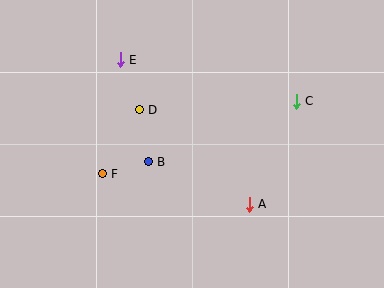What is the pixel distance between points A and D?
The distance between A and D is 145 pixels.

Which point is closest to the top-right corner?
Point C is closest to the top-right corner.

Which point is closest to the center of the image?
Point B at (148, 162) is closest to the center.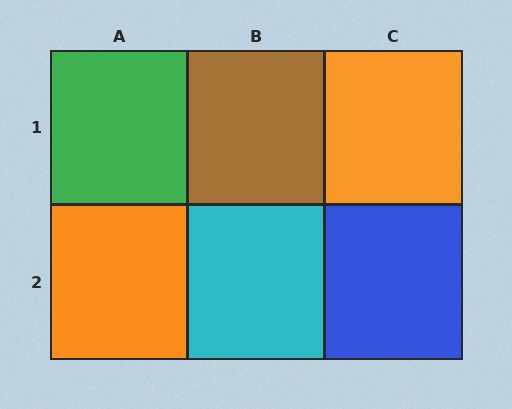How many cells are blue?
1 cell is blue.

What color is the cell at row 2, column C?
Blue.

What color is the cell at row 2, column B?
Cyan.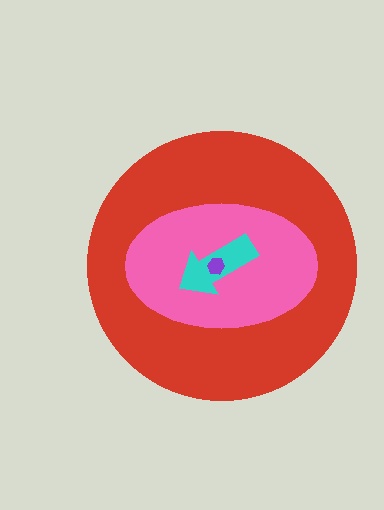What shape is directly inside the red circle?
The pink ellipse.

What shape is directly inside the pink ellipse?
The cyan arrow.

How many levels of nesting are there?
4.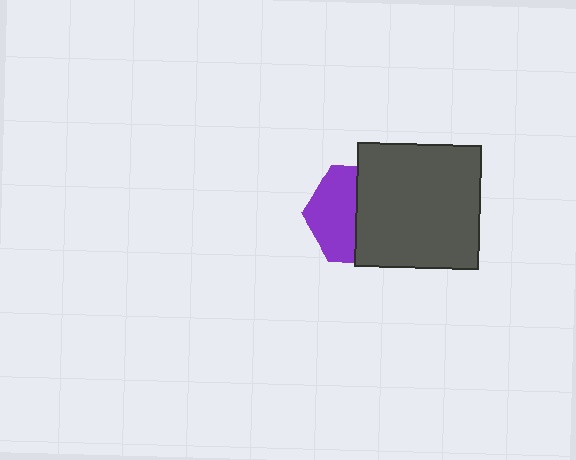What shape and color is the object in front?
The object in front is a dark gray square.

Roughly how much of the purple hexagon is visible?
About half of it is visible (roughly 48%).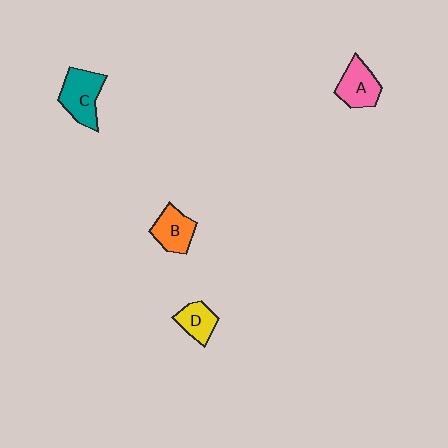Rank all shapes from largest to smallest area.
From largest to smallest: C (teal), A (pink), B (orange), D (yellow).